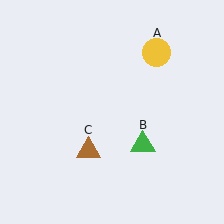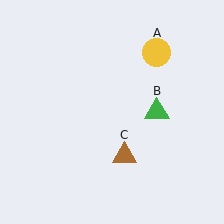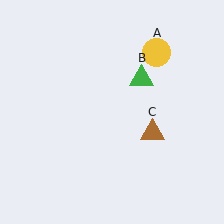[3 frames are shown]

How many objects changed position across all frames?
2 objects changed position: green triangle (object B), brown triangle (object C).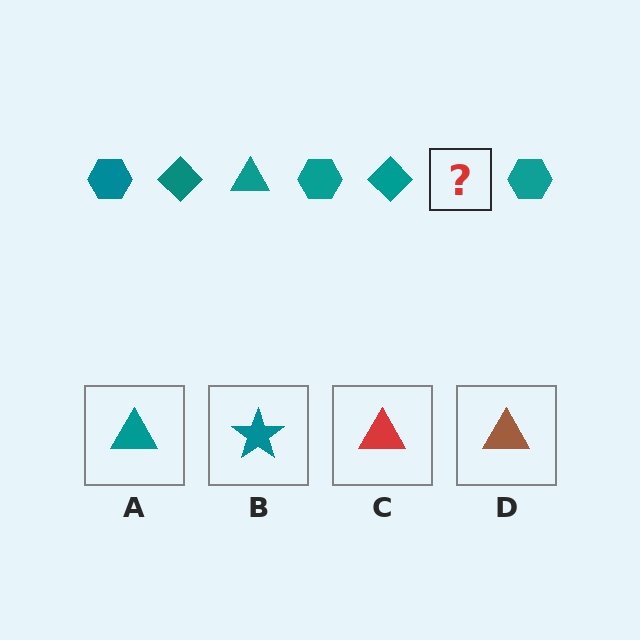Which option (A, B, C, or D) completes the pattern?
A.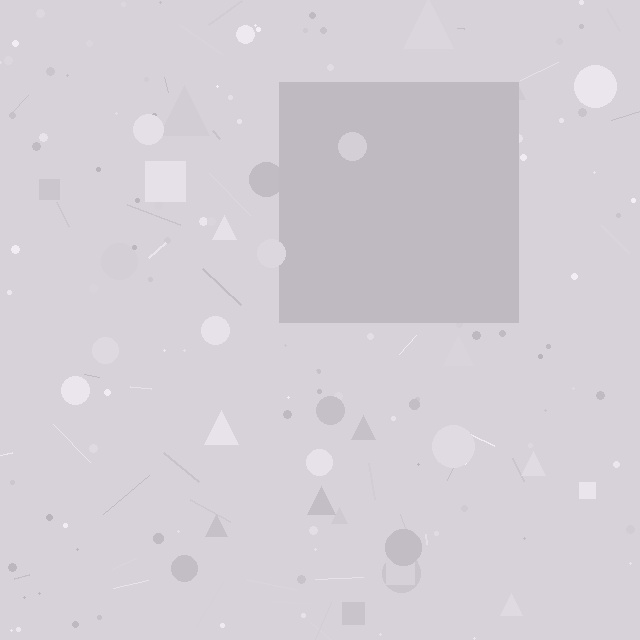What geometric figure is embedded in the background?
A square is embedded in the background.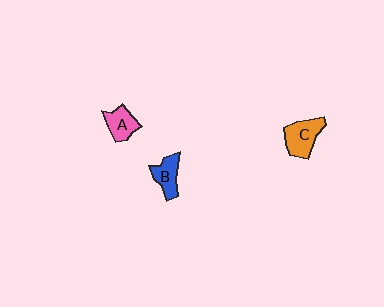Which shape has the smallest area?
Shape B (blue).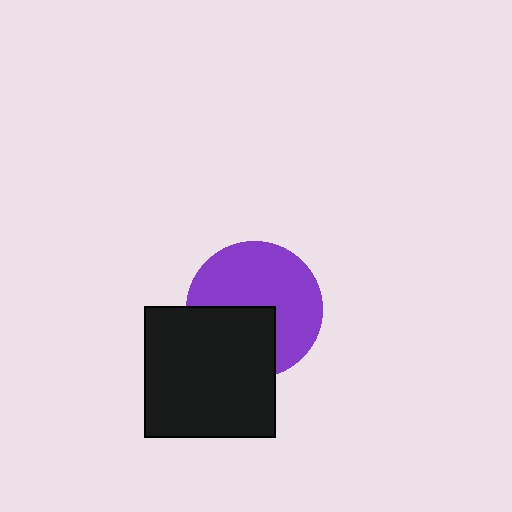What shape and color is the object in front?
The object in front is a black square.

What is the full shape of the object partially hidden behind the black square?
The partially hidden object is a purple circle.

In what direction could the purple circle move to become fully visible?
The purple circle could move up. That would shift it out from behind the black square entirely.